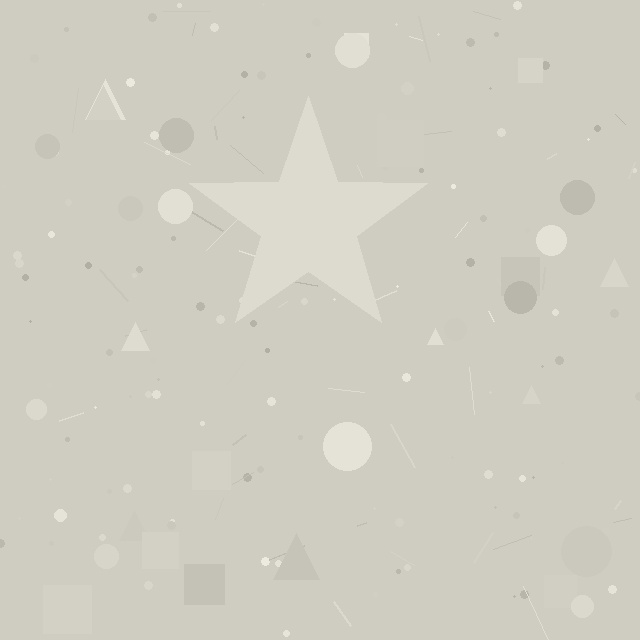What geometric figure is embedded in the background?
A star is embedded in the background.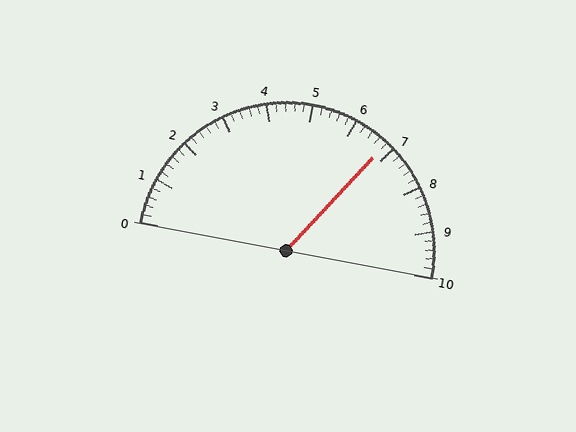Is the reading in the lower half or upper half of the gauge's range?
The reading is in the upper half of the range (0 to 10).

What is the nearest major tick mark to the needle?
The nearest major tick mark is 7.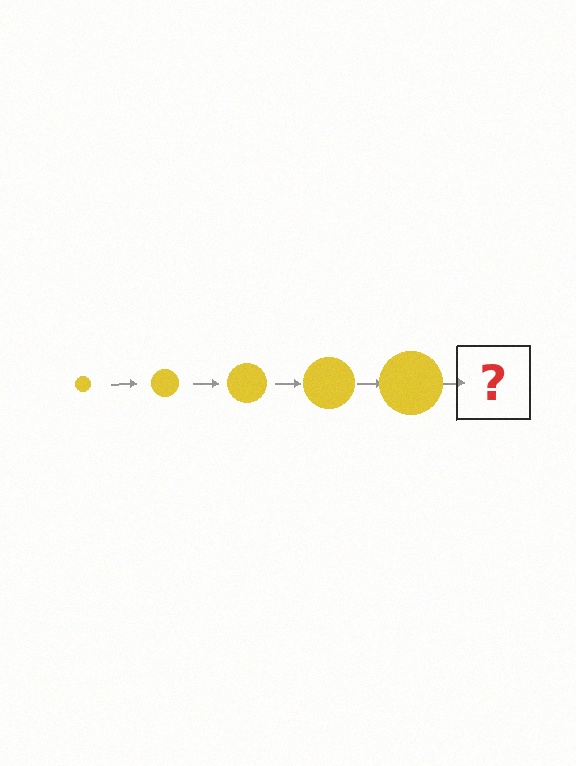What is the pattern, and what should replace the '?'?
The pattern is that the circle gets progressively larger each step. The '?' should be a yellow circle, larger than the previous one.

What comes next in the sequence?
The next element should be a yellow circle, larger than the previous one.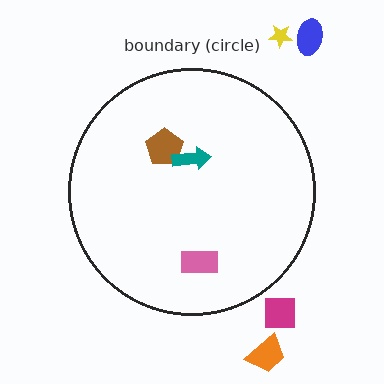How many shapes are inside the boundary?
3 inside, 4 outside.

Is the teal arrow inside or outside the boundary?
Inside.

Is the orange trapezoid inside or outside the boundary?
Outside.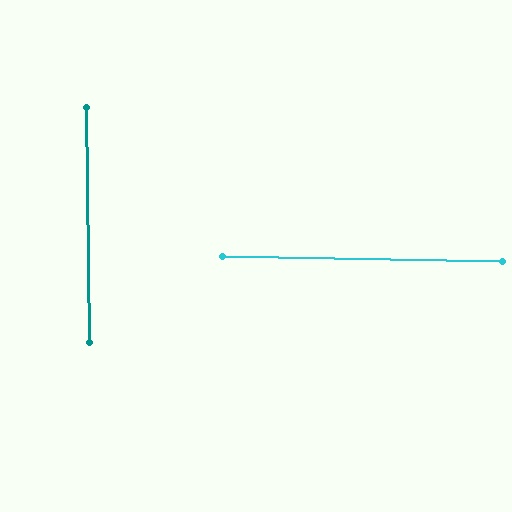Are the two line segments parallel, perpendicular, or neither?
Perpendicular — they meet at approximately 89°.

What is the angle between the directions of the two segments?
Approximately 89 degrees.